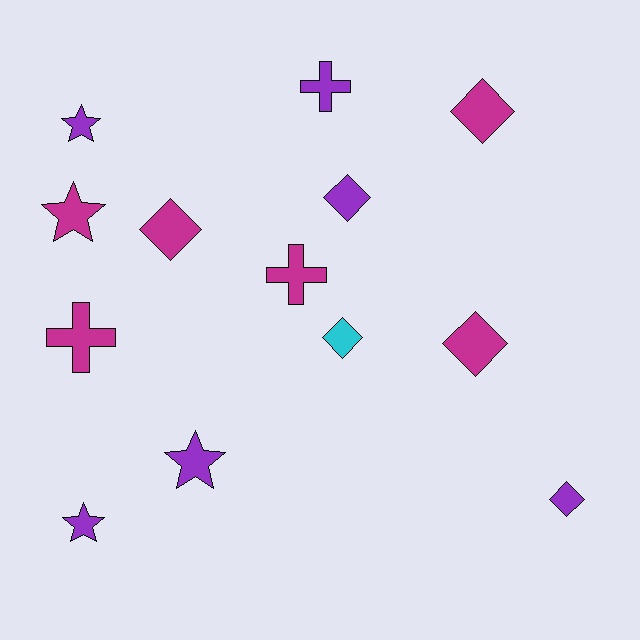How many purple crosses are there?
There is 1 purple cross.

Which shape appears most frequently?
Diamond, with 6 objects.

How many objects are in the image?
There are 13 objects.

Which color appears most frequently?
Magenta, with 6 objects.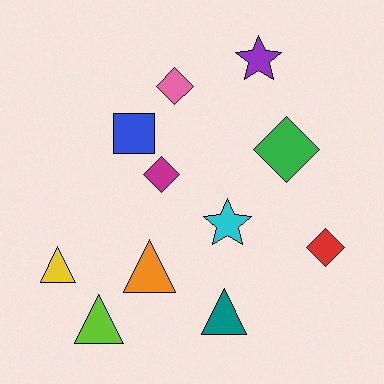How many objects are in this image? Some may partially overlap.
There are 11 objects.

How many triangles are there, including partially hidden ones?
There are 4 triangles.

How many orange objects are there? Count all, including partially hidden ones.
There is 1 orange object.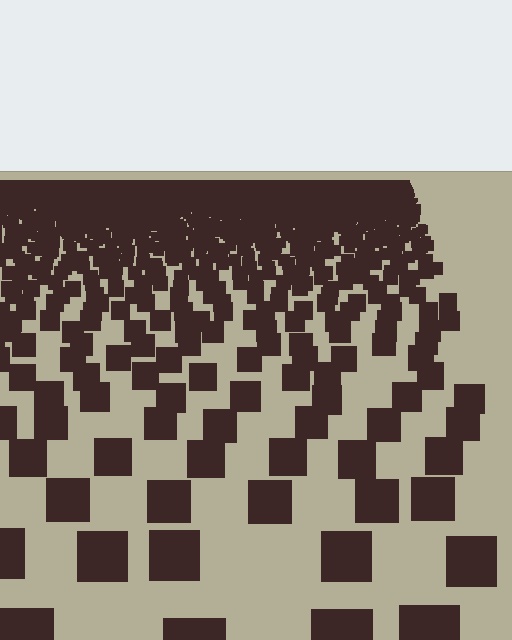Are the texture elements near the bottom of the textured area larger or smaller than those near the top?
Larger. Near the bottom, elements are closer to the viewer and appear at a bigger on-screen size.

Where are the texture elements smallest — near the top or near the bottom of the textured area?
Near the top.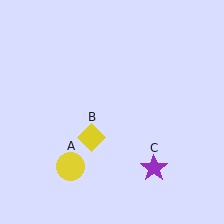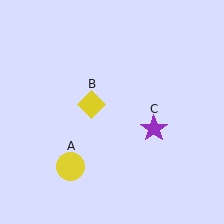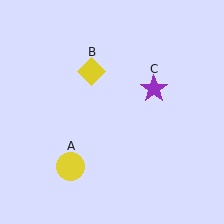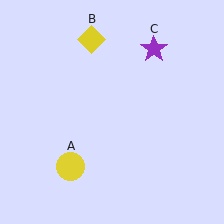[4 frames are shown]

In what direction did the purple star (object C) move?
The purple star (object C) moved up.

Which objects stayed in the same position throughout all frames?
Yellow circle (object A) remained stationary.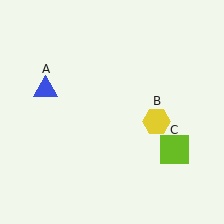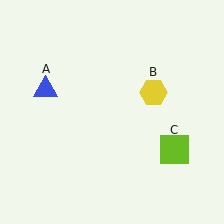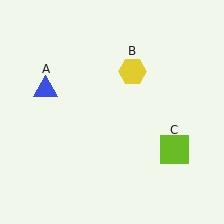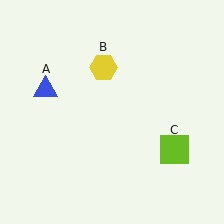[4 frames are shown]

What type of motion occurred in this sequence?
The yellow hexagon (object B) rotated counterclockwise around the center of the scene.